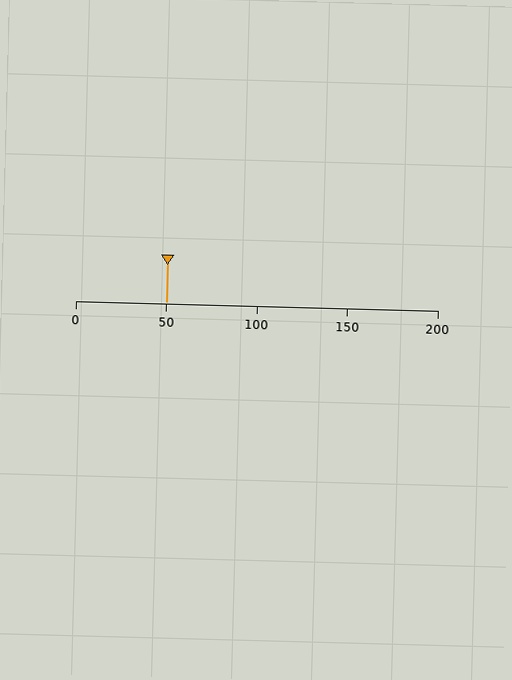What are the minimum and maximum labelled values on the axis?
The axis runs from 0 to 200.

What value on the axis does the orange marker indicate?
The marker indicates approximately 50.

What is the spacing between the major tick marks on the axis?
The major ticks are spaced 50 apart.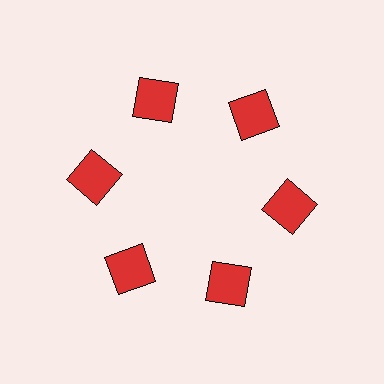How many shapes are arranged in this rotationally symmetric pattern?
There are 6 shapes, arranged in 6 groups of 1.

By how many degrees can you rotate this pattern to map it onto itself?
The pattern maps onto itself every 60 degrees of rotation.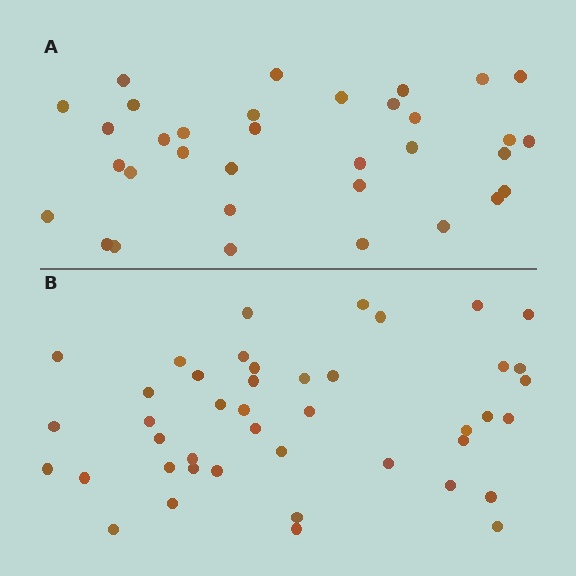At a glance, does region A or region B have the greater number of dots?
Region B (the bottom region) has more dots.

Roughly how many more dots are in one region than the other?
Region B has roughly 8 or so more dots than region A.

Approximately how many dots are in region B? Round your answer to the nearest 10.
About 40 dots. (The exact count is 43, which rounds to 40.)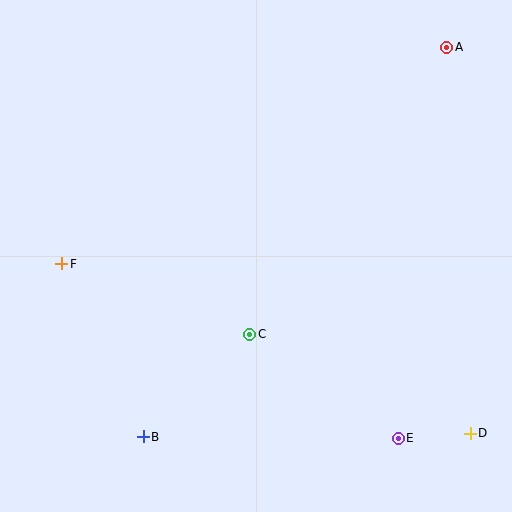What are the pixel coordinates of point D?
Point D is at (470, 433).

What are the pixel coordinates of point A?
Point A is at (447, 47).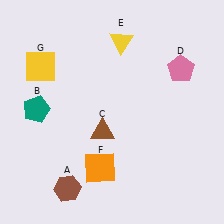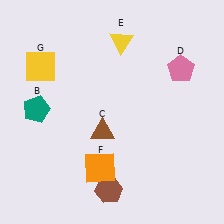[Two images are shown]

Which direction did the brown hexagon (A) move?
The brown hexagon (A) moved right.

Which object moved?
The brown hexagon (A) moved right.